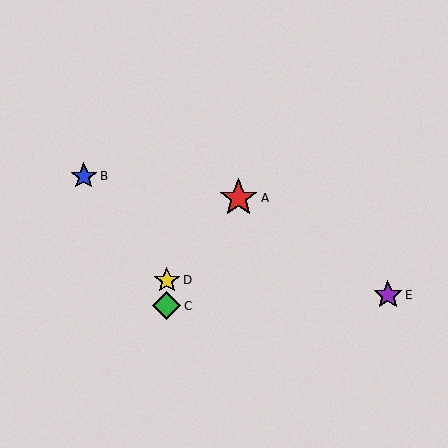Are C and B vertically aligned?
No, C is at x≈167 and B is at x≈84.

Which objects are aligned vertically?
Objects C, D are aligned vertically.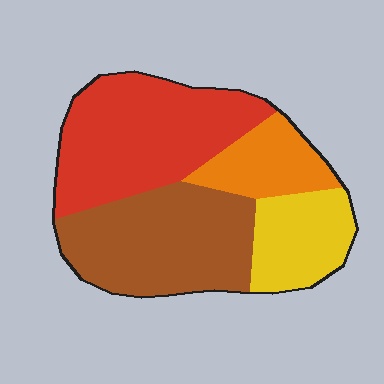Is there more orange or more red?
Red.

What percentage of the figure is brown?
Brown covers about 35% of the figure.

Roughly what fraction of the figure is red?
Red covers roughly 35% of the figure.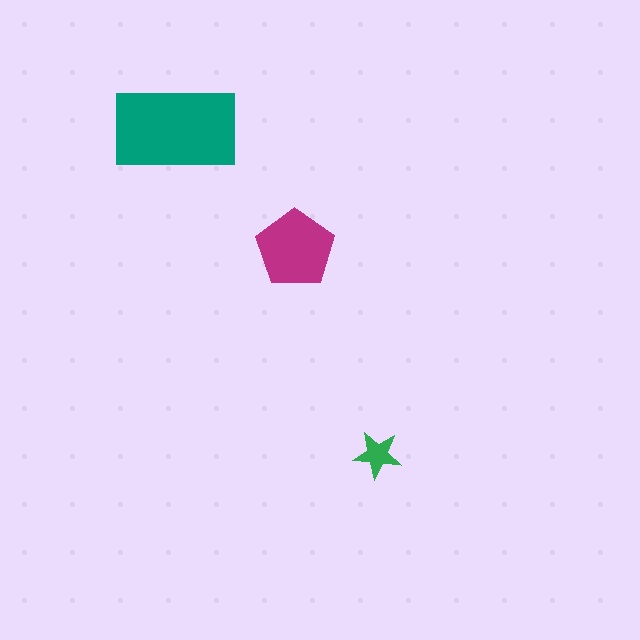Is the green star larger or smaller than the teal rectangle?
Smaller.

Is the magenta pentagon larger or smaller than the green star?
Larger.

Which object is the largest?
The teal rectangle.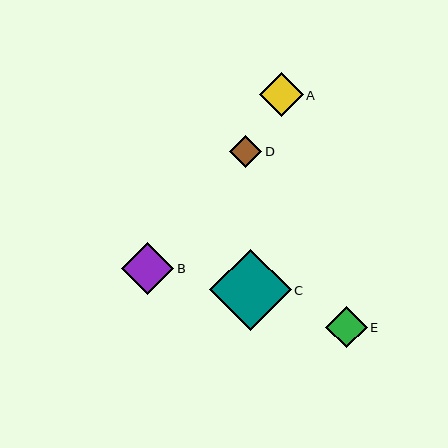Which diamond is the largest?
Diamond C is the largest with a size of approximately 81 pixels.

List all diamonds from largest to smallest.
From largest to smallest: C, B, A, E, D.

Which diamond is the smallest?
Diamond D is the smallest with a size of approximately 32 pixels.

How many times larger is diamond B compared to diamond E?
Diamond B is approximately 1.3 times the size of diamond E.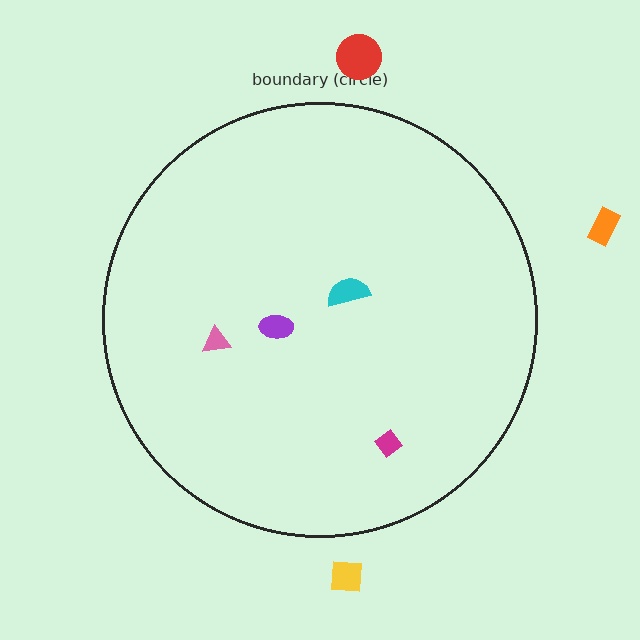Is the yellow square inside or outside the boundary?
Outside.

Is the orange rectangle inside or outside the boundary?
Outside.